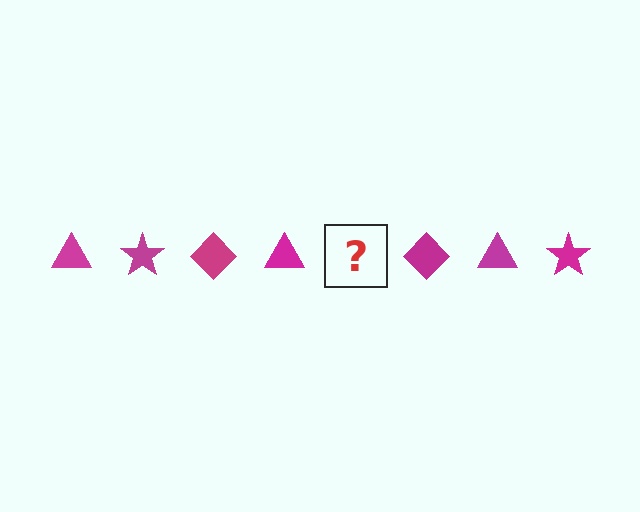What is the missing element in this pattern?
The missing element is a magenta star.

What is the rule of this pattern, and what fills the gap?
The rule is that the pattern cycles through triangle, star, diamond shapes in magenta. The gap should be filled with a magenta star.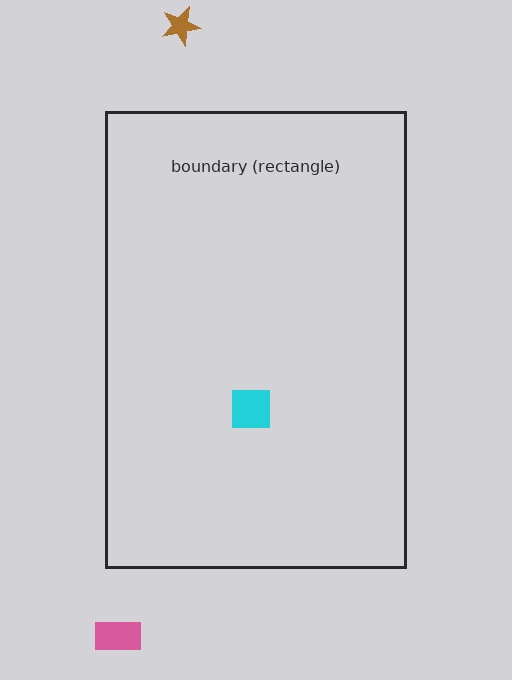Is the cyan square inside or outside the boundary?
Inside.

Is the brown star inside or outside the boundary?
Outside.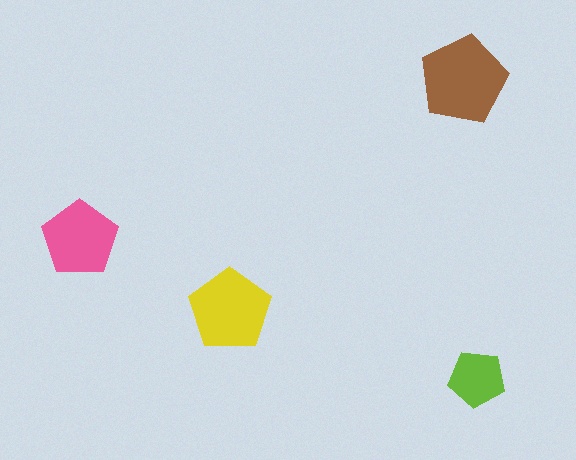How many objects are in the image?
There are 4 objects in the image.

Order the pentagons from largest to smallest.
the brown one, the yellow one, the pink one, the lime one.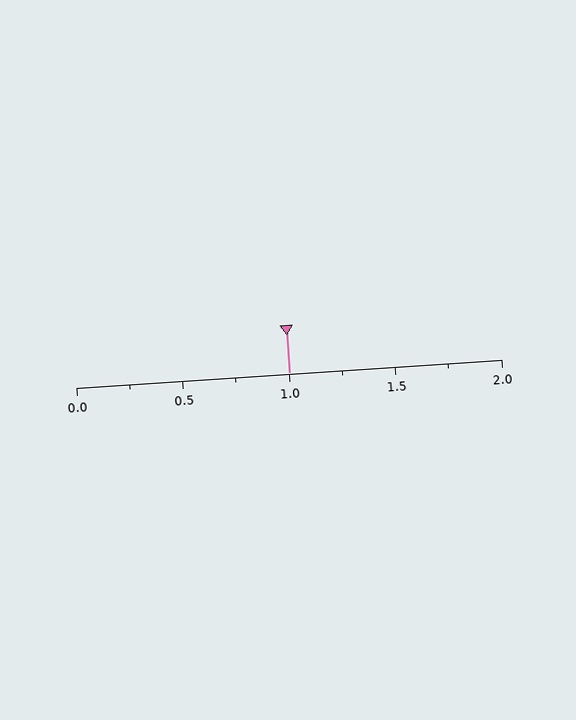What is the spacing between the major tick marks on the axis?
The major ticks are spaced 0.5 apart.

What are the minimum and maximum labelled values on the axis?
The axis runs from 0.0 to 2.0.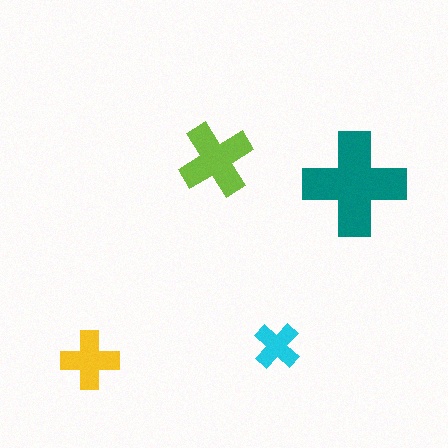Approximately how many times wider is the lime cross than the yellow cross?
About 1.5 times wider.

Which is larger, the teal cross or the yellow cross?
The teal one.